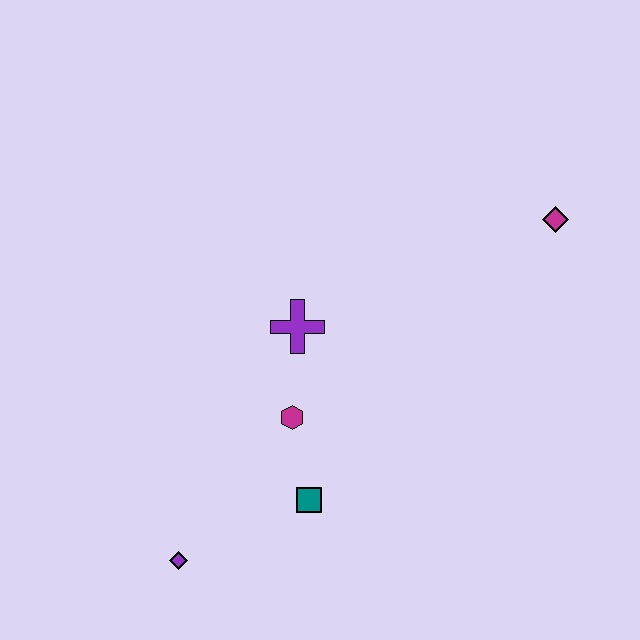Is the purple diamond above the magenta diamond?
No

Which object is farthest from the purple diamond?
The magenta diamond is farthest from the purple diamond.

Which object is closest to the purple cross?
The magenta hexagon is closest to the purple cross.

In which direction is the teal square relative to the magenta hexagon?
The teal square is below the magenta hexagon.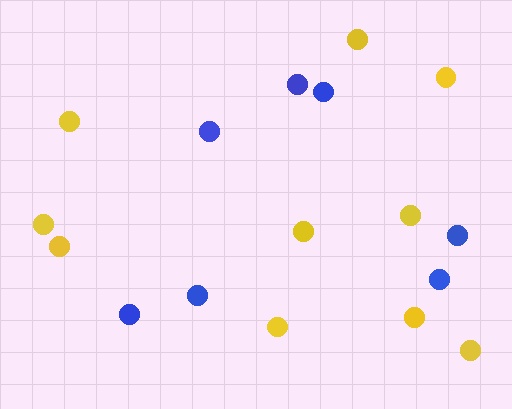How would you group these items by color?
There are 2 groups: one group of blue circles (7) and one group of yellow circles (10).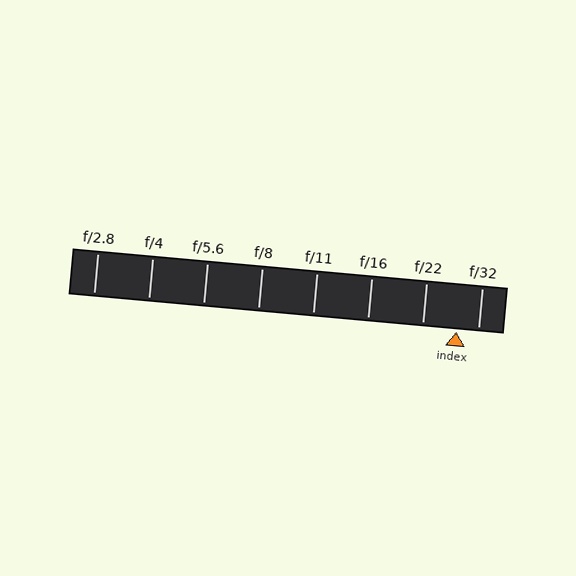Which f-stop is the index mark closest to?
The index mark is closest to f/32.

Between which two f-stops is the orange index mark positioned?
The index mark is between f/22 and f/32.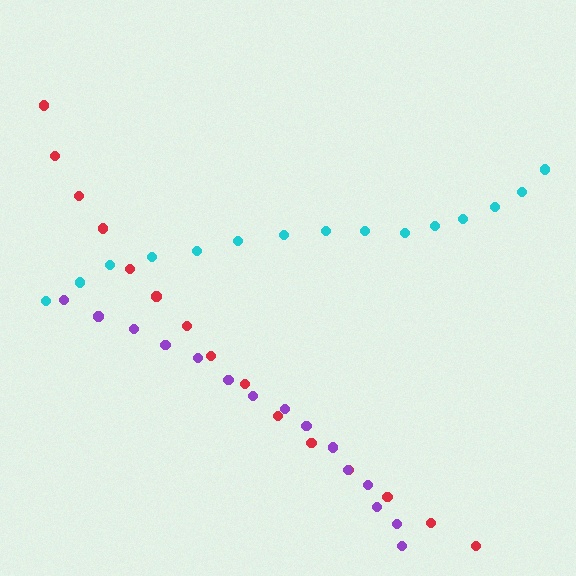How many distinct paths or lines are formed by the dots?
There are 3 distinct paths.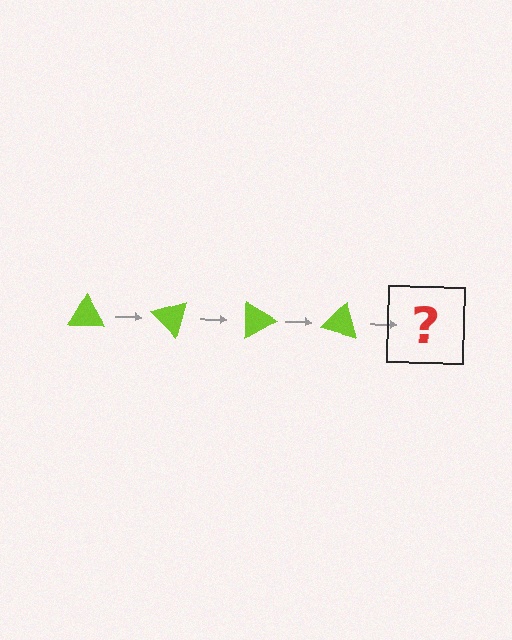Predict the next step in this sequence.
The next step is a lime triangle rotated 180 degrees.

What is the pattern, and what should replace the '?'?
The pattern is that the triangle rotates 45 degrees each step. The '?' should be a lime triangle rotated 180 degrees.